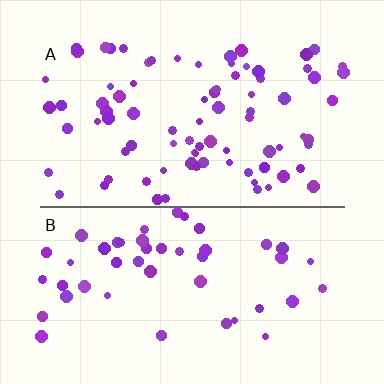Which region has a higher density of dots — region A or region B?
A (the top).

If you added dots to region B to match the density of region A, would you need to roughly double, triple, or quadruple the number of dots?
Approximately double.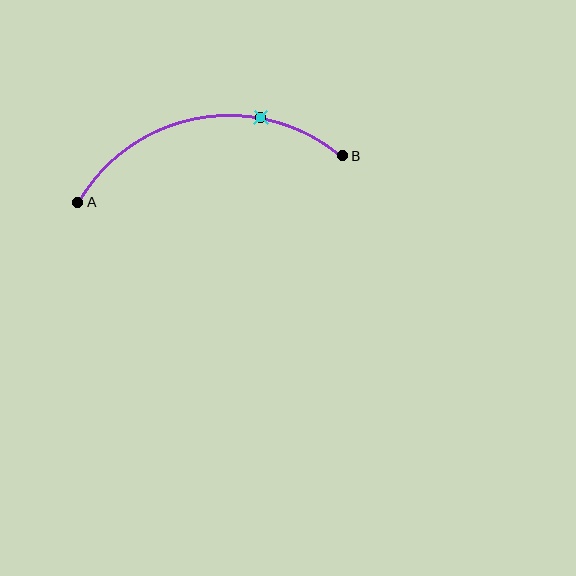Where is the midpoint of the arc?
The arc midpoint is the point on the curve farthest from the straight line joining A and B. It sits above that line.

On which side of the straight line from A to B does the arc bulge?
The arc bulges above the straight line connecting A and B.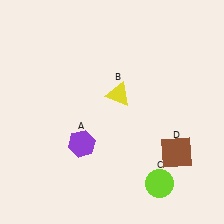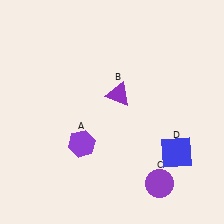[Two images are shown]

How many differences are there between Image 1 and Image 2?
There are 3 differences between the two images.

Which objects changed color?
B changed from yellow to purple. C changed from lime to purple. D changed from brown to blue.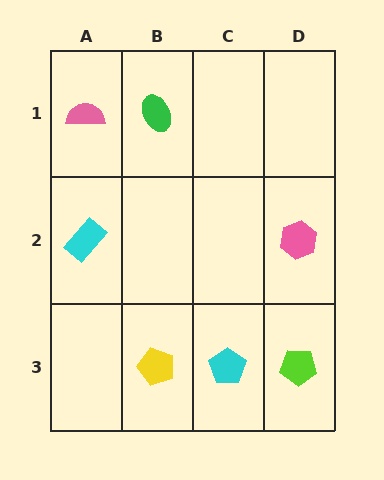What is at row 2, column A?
A cyan rectangle.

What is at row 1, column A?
A pink semicircle.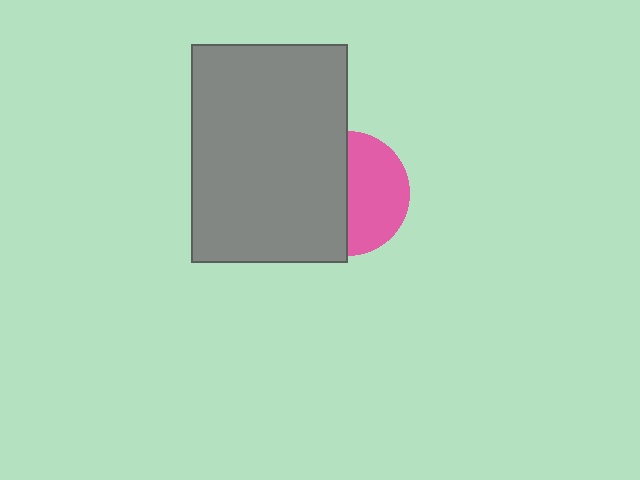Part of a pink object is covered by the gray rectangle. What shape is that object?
It is a circle.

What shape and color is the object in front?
The object in front is a gray rectangle.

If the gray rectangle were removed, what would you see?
You would see the complete pink circle.